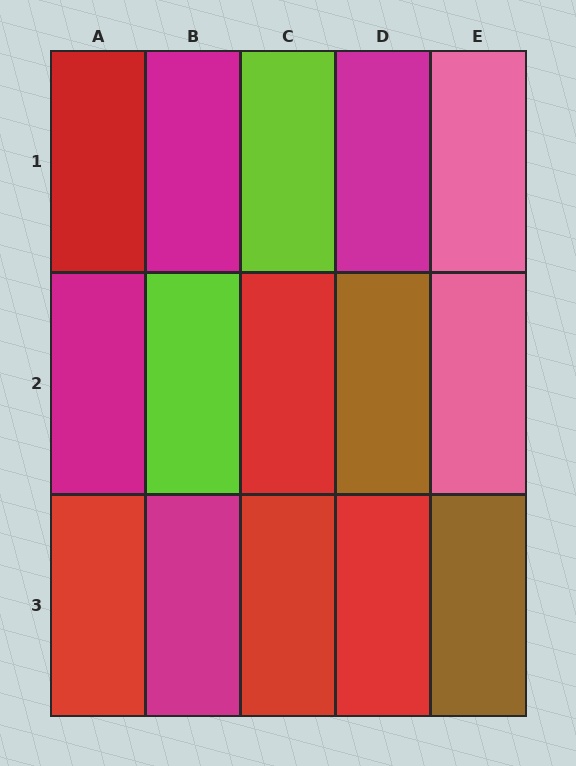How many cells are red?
5 cells are red.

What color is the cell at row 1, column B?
Magenta.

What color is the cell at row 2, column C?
Red.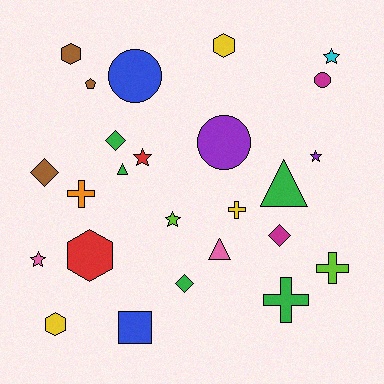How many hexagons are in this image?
There are 4 hexagons.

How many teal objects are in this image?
There are no teal objects.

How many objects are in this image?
There are 25 objects.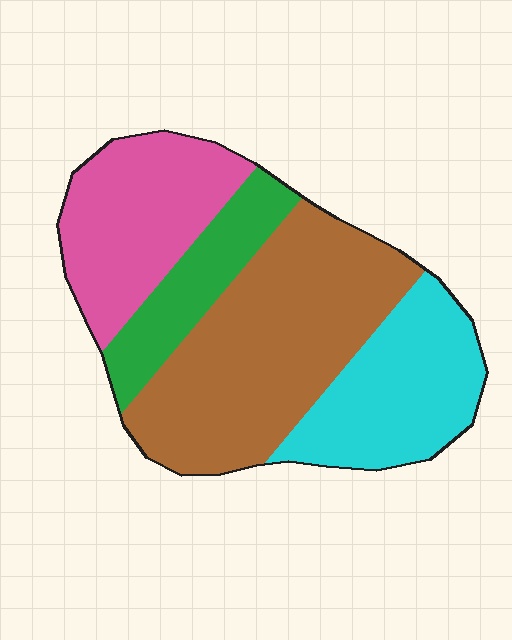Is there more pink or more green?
Pink.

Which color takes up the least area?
Green, at roughly 15%.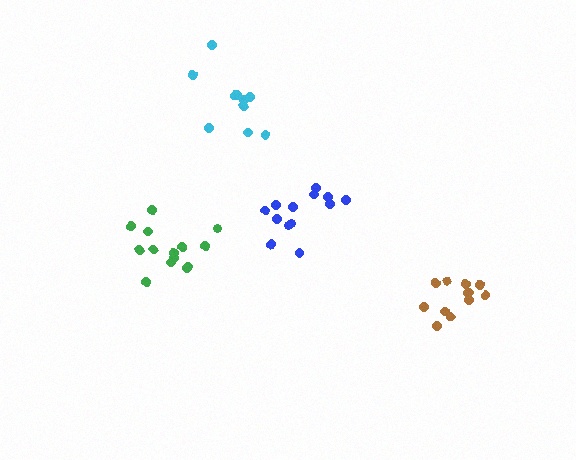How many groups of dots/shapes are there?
There are 4 groups.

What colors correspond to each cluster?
The clusters are colored: blue, brown, cyan, green.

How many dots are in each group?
Group 1: 13 dots, Group 2: 12 dots, Group 3: 10 dots, Group 4: 14 dots (49 total).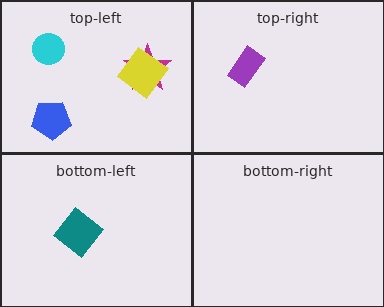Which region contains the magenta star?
The top-left region.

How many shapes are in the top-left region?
4.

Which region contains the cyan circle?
The top-left region.